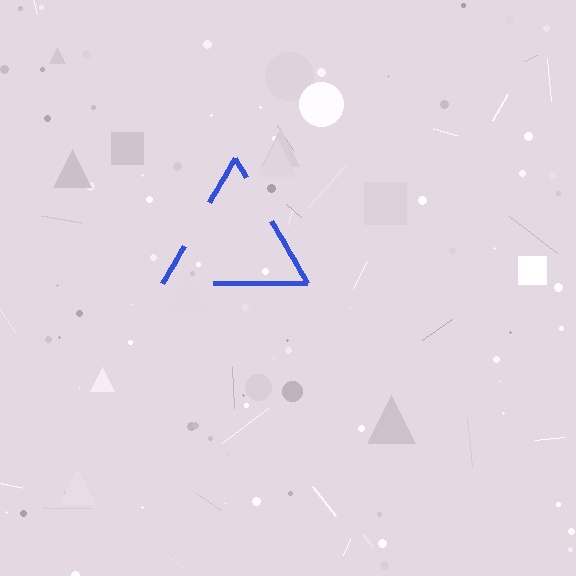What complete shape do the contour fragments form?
The contour fragments form a triangle.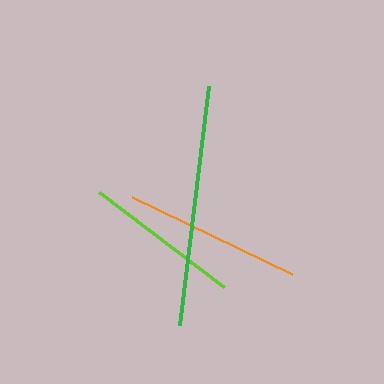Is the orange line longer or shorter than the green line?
The green line is longer than the orange line.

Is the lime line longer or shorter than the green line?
The green line is longer than the lime line.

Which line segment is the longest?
The green line is the longest at approximately 240 pixels.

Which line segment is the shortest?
The lime line is the shortest at approximately 157 pixels.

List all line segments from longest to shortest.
From longest to shortest: green, orange, lime.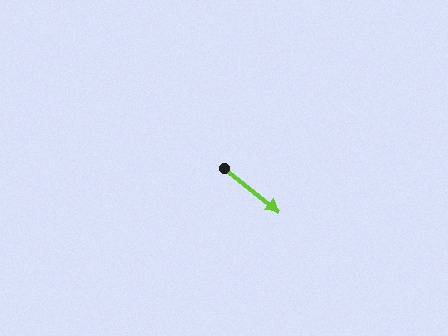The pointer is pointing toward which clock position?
Roughly 4 o'clock.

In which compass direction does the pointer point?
Southeast.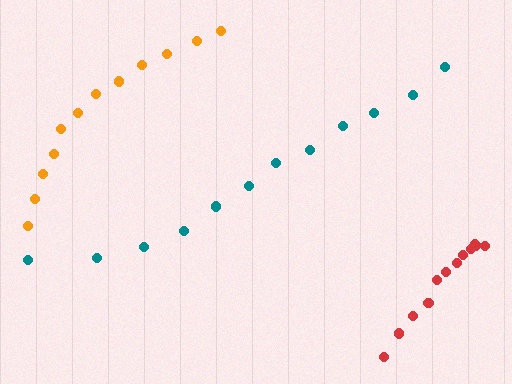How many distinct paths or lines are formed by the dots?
There are 3 distinct paths.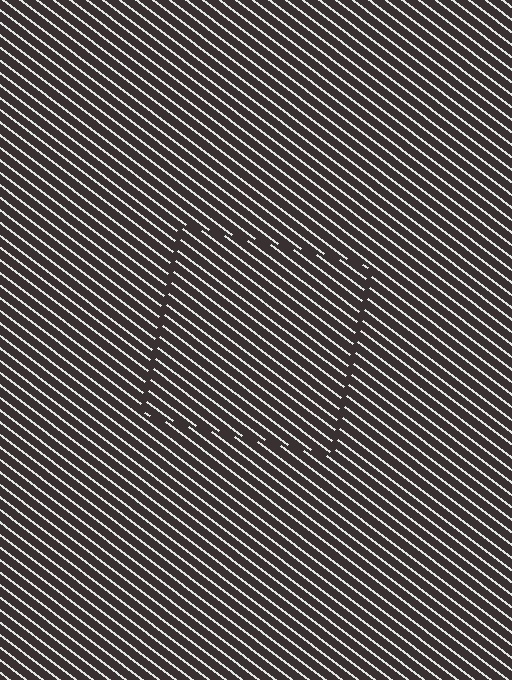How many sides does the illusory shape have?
4 sides — the line-ends trace a square.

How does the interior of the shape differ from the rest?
The interior of the shape contains the same grating, shifted by half a period — the contour is defined by the phase discontinuity where line-ends from the inner and outer gratings abut.